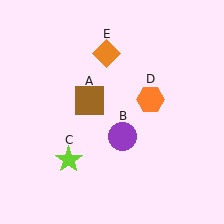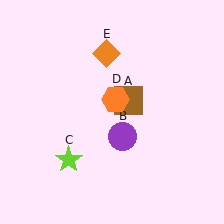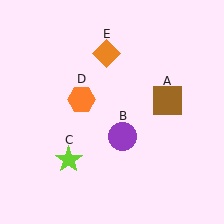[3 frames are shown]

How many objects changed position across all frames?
2 objects changed position: brown square (object A), orange hexagon (object D).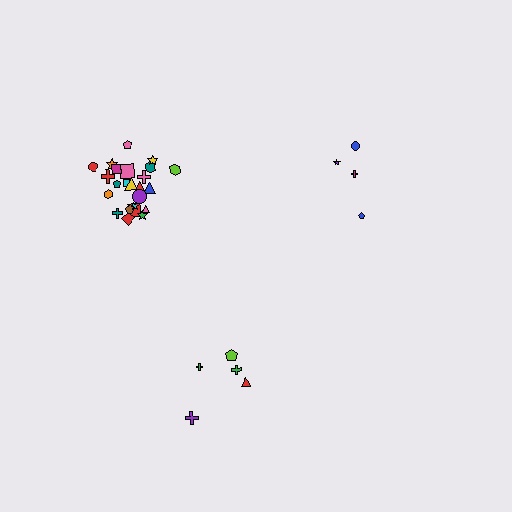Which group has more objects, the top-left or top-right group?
The top-left group.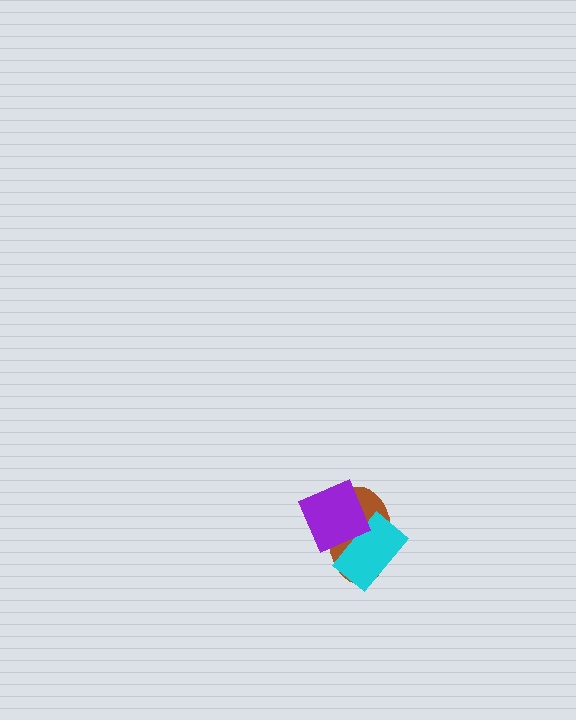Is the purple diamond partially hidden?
No, no other shape covers it.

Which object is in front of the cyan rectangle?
The purple diamond is in front of the cyan rectangle.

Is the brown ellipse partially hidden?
Yes, it is partially covered by another shape.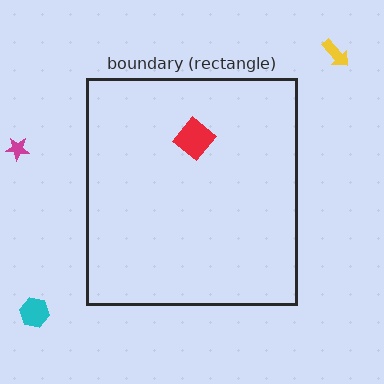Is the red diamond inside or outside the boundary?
Inside.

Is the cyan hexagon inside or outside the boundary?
Outside.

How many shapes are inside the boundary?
1 inside, 3 outside.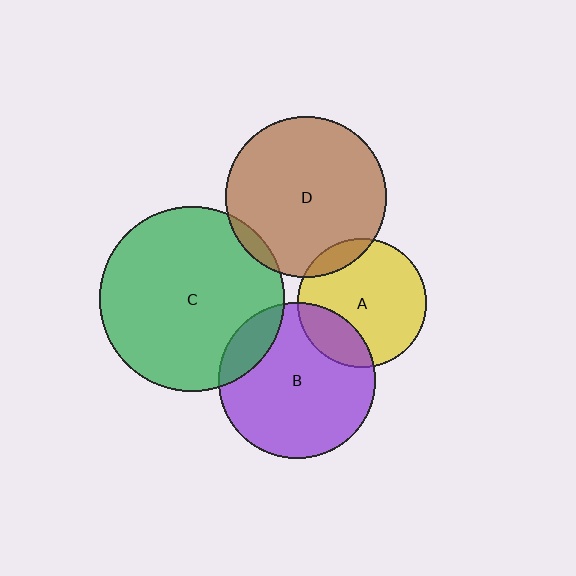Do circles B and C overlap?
Yes.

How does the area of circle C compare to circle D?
Approximately 1.3 times.